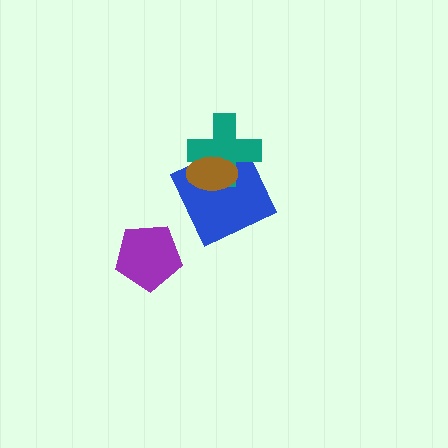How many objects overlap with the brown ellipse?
2 objects overlap with the brown ellipse.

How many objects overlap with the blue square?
2 objects overlap with the blue square.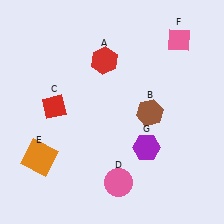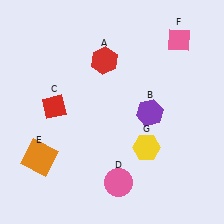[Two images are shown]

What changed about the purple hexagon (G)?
In Image 1, G is purple. In Image 2, it changed to yellow.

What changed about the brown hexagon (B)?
In Image 1, B is brown. In Image 2, it changed to purple.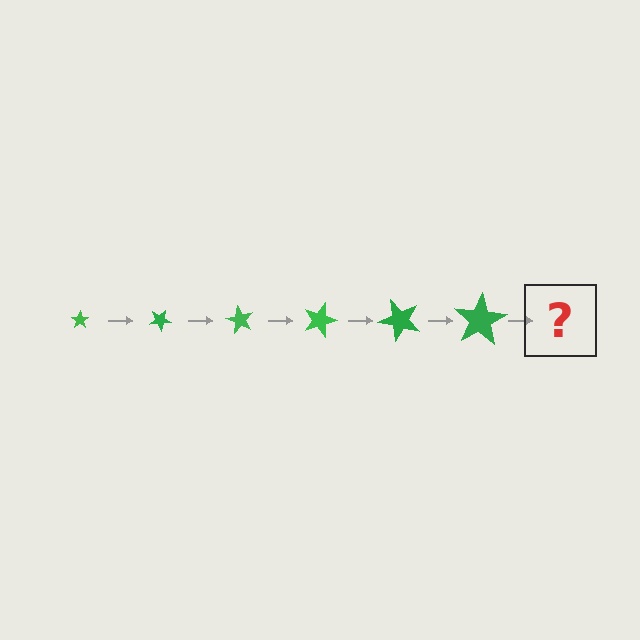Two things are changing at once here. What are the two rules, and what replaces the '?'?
The two rules are that the star grows larger each step and it rotates 30 degrees each step. The '?' should be a star, larger than the previous one and rotated 180 degrees from the start.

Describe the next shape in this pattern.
It should be a star, larger than the previous one and rotated 180 degrees from the start.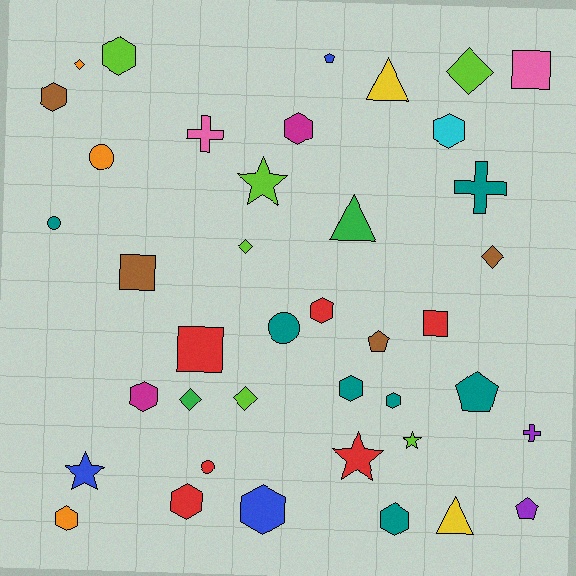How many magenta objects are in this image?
There are 2 magenta objects.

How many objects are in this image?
There are 40 objects.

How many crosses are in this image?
There are 3 crosses.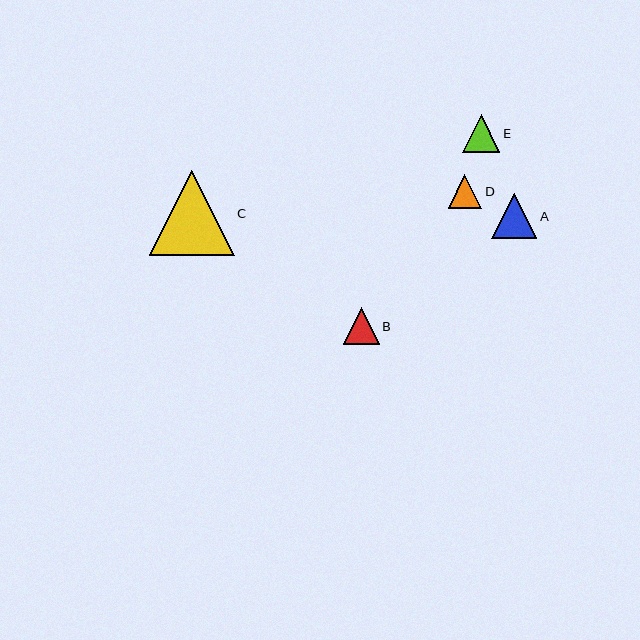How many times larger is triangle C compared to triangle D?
Triangle C is approximately 2.5 times the size of triangle D.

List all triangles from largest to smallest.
From largest to smallest: C, A, E, B, D.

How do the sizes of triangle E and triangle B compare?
Triangle E and triangle B are approximately the same size.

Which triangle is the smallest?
Triangle D is the smallest with a size of approximately 34 pixels.